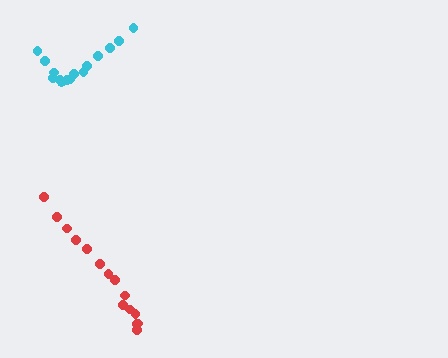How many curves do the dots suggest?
There are 2 distinct paths.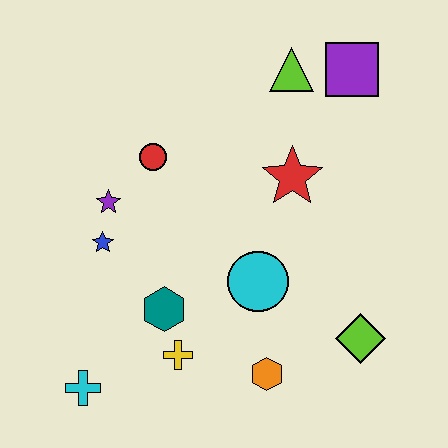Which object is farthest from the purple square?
The cyan cross is farthest from the purple square.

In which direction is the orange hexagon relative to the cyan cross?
The orange hexagon is to the right of the cyan cross.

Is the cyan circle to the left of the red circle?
No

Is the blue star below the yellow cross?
No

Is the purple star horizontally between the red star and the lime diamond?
No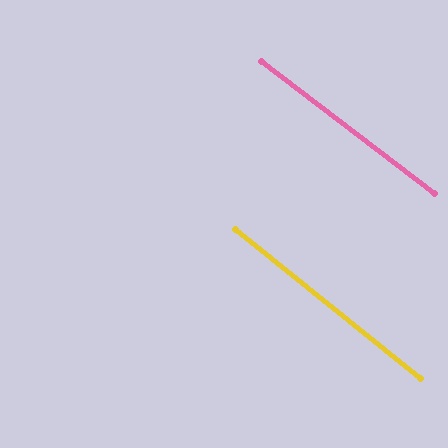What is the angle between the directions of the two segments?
Approximately 2 degrees.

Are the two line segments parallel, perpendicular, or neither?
Parallel — their directions differ by only 1.5°.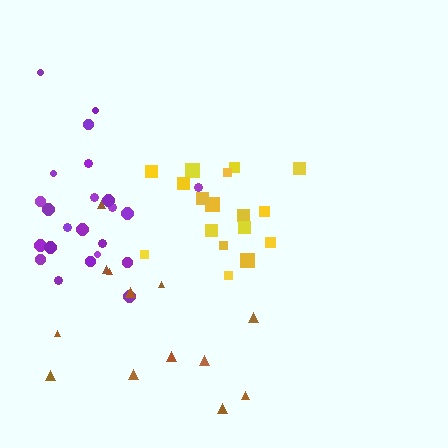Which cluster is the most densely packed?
Yellow.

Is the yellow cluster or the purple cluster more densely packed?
Yellow.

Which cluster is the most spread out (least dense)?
Brown.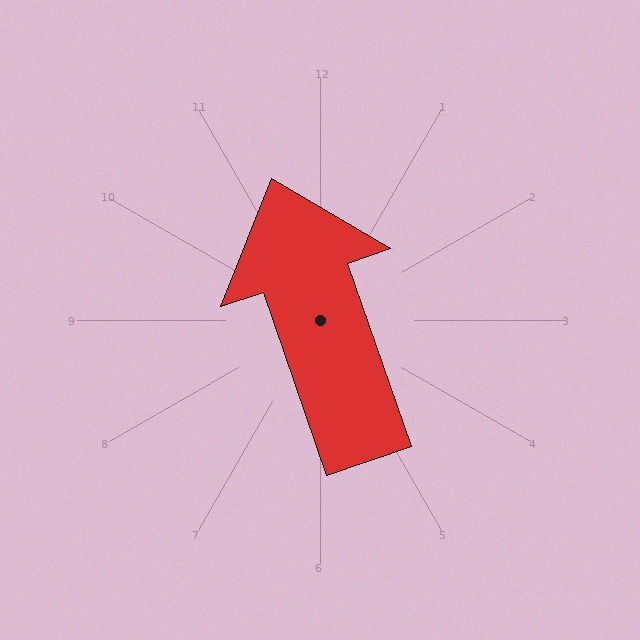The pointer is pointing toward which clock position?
Roughly 11 o'clock.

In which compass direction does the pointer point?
North.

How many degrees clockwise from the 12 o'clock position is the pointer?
Approximately 341 degrees.